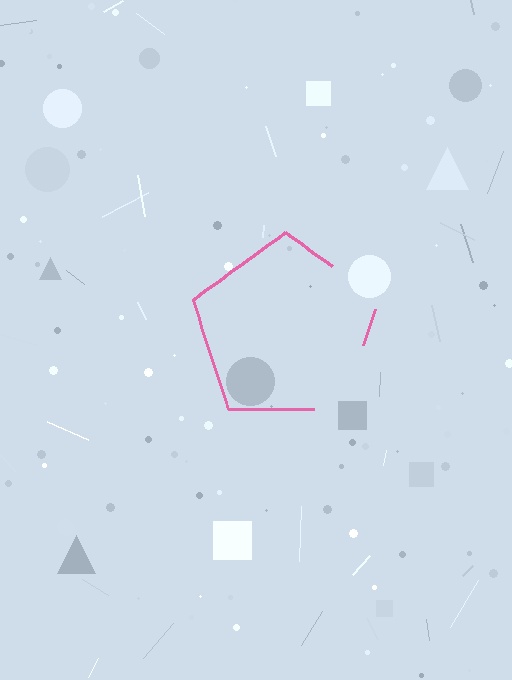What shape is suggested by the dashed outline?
The dashed outline suggests a pentagon.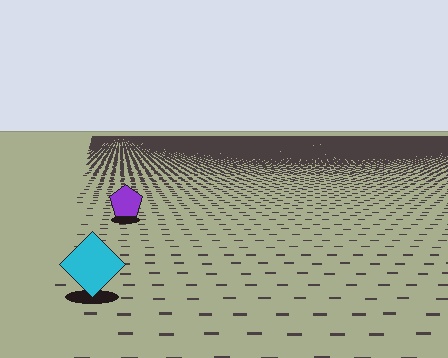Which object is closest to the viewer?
The cyan diamond is closest. The texture marks near it are larger and more spread out.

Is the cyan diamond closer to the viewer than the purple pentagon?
Yes. The cyan diamond is closer — you can tell from the texture gradient: the ground texture is coarser near it.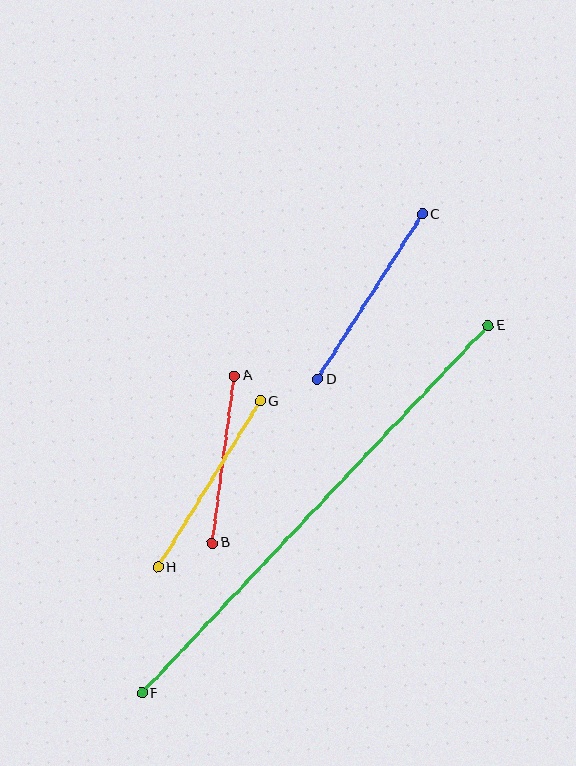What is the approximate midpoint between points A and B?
The midpoint is at approximately (223, 459) pixels.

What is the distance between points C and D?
The distance is approximately 196 pixels.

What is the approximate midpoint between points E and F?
The midpoint is at approximately (315, 509) pixels.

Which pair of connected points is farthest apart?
Points E and F are farthest apart.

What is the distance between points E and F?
The distance is approximately 505 pixels.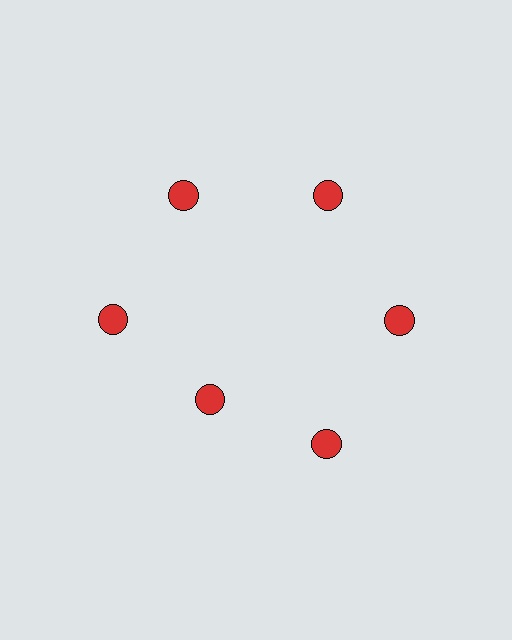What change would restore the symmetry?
The symmetry would be restored by moving it outward, back onto the ring so that all 6 circles sit at equal angles and equal distance from the center.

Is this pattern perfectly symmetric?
No. The 6 red circles are arranged in a ring, but one element near the 7 o'clock position is pulled inward toward the center, breaking the 6-fold rotational symmetry.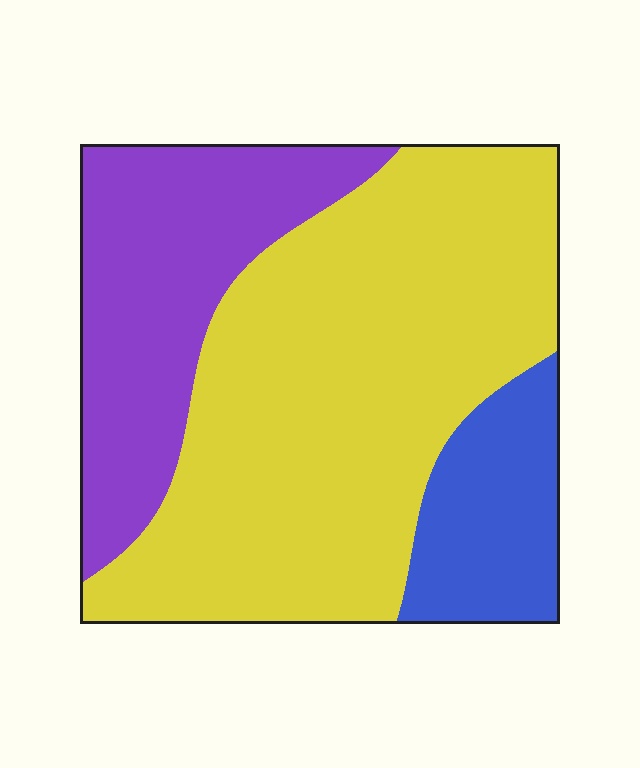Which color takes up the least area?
Blue, at roughly 15%.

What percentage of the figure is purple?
Purple covers 27% of the figure.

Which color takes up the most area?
Yellow, at roughly 60%.